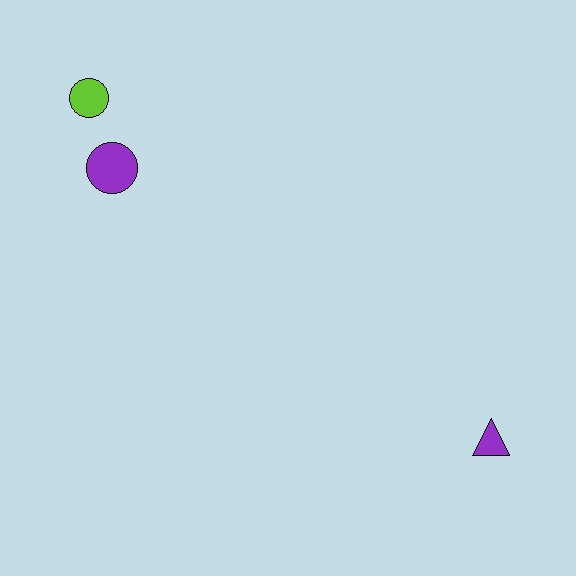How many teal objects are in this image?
There are no teal objects.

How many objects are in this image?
There are 3 objects.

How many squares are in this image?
There are no squares.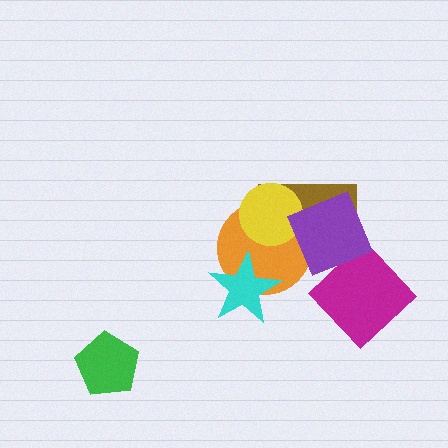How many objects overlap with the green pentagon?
0 objects overlap with the green pentagon.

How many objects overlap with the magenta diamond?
0 objects overlap with the magenta diamond.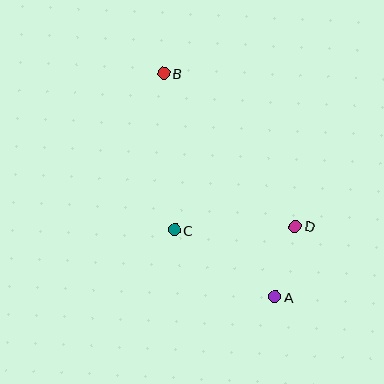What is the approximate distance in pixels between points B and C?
The distance between B and C is approximately 157 pixels.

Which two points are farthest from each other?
Points A and B are farthest from each other.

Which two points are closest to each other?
Points A and D are closest to each other.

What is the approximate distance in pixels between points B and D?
The distance between B and D is approximately 201 pixels.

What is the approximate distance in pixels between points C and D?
The distance between C and D is approximately 120 pixels.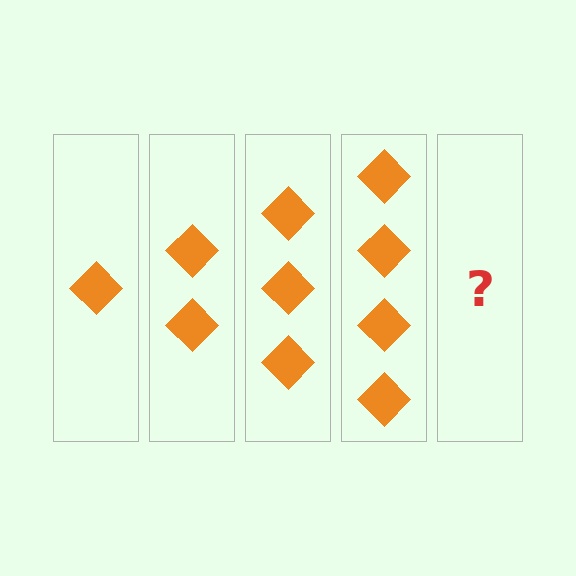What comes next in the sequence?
The next element should be 5 diamonds.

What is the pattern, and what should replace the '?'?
The pattern is that each step adds one more diamond. The '?' should be 5 diamonds.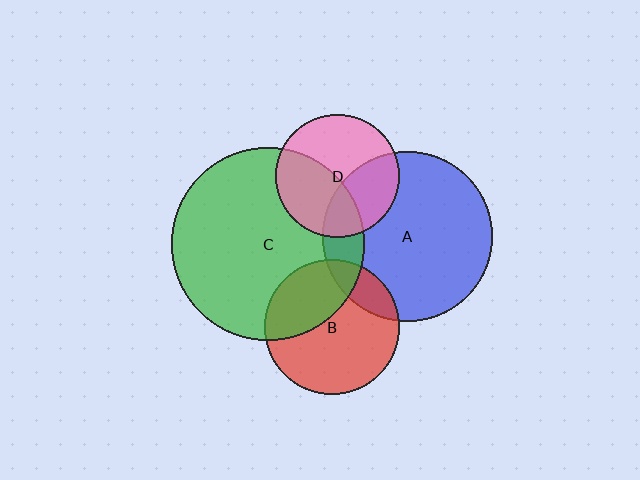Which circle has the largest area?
Circle C (green).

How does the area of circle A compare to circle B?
Approximately 1.6 times.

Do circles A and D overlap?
Yes.